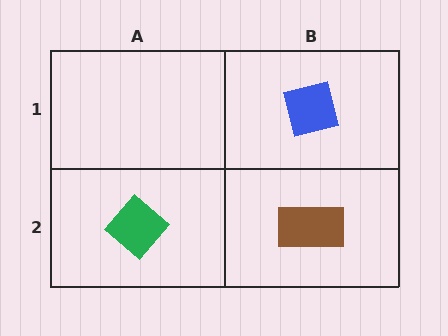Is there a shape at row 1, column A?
No, that cell is empty.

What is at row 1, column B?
A blue square.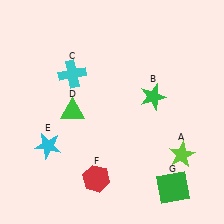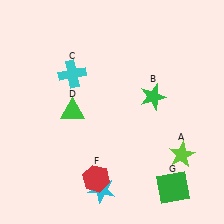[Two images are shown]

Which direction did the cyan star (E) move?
The cyan star (E) moved right.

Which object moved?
The cyan star (E) moved right.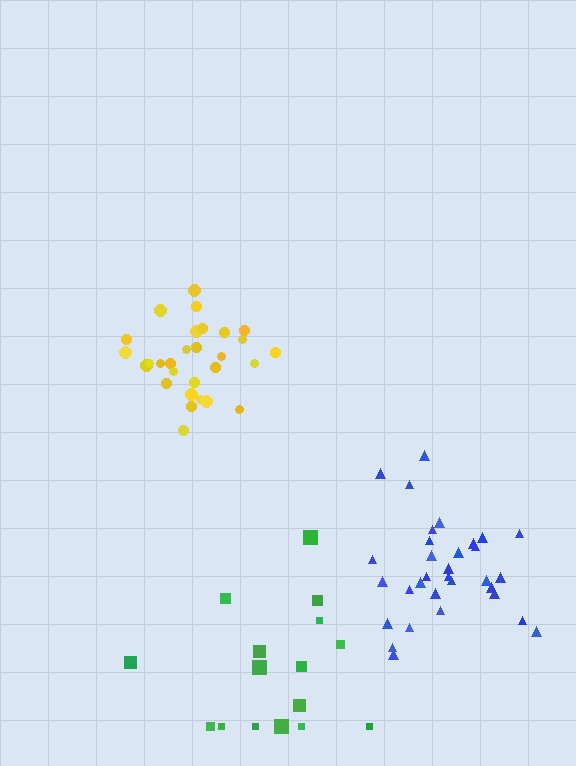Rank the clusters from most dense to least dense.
yellow, blue, green.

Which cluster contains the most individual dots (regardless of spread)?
Blue (33).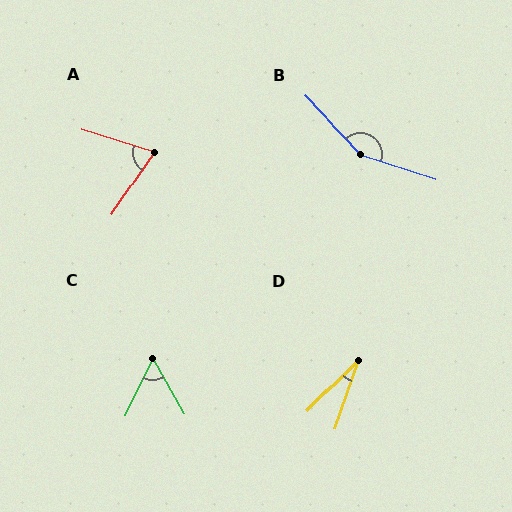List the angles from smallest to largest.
D (27°), C (56°), A (73°), B (151°).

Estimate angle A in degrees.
Approximately 73 degrees.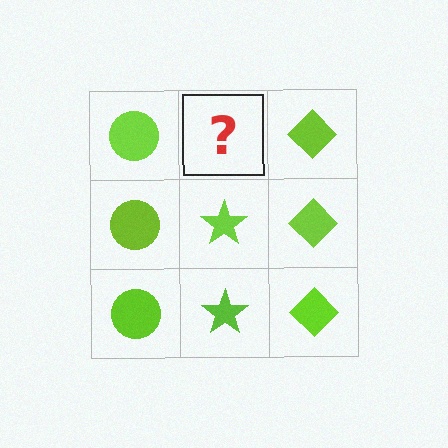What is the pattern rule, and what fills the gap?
The rule is that each column has a consistent shape. The gap should be filled with a lime star.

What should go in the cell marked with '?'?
The missing cell should contain a lime star.